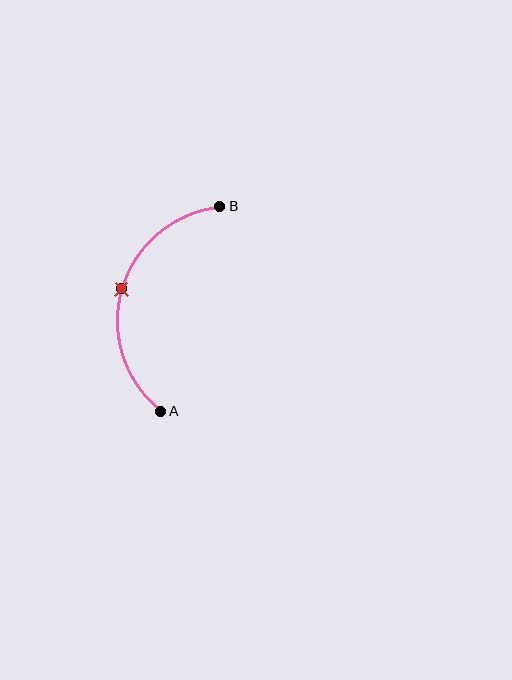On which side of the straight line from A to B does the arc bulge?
The arc bulges to the left of the straight line connecting A and B.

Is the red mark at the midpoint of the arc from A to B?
Yes. The red mark lies on the arc at equal arc-length from both A and B — it is the arc midpoint.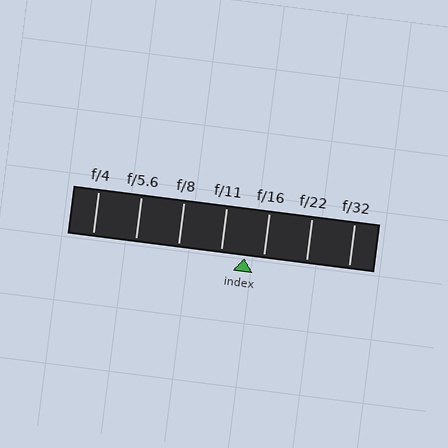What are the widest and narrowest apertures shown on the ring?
The widest aperture shown is f/4 and the narrowest is f/32.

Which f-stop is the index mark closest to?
The index mark is closest to f/16.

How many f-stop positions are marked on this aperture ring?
There are 7 f-stop positions marked.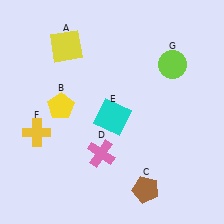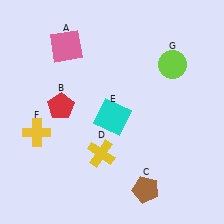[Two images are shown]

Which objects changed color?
A changed from yellow to pink. B changed from yellow to red. D changed from pink to yellow.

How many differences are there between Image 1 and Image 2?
There are 3 differences between the two images.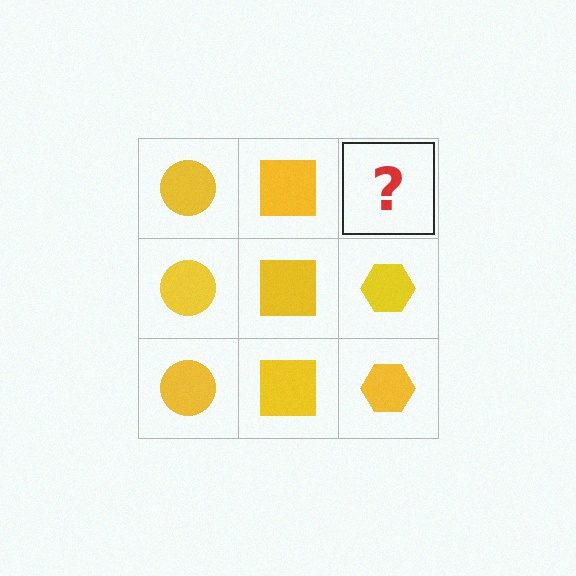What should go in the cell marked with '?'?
The missing cell should contain a yellow hexagon.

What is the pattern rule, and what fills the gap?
The rule is that each column has a consistent shape. The gap should be filled with a yellow hexagon.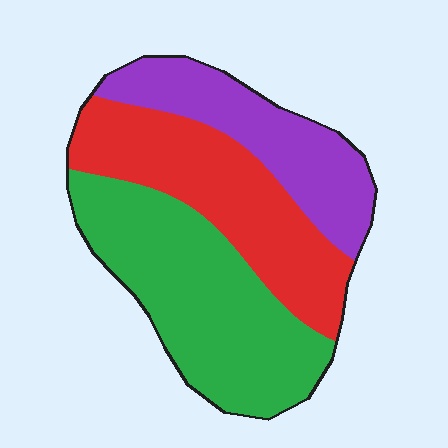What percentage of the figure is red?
Red covers around 35% of the figure.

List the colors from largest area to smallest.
From largest to smallest: green, red, purple.